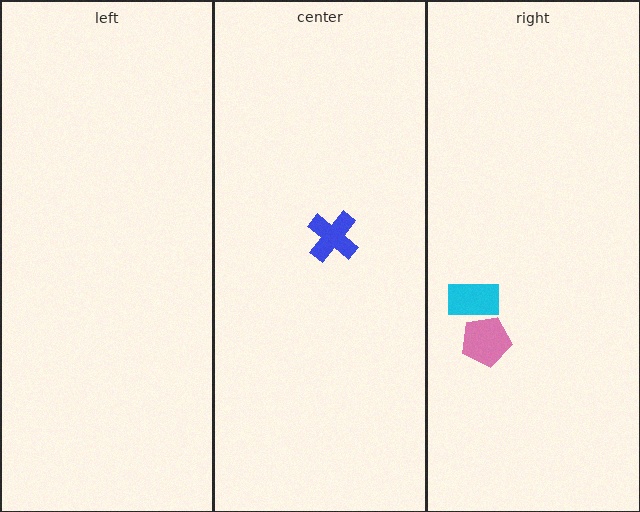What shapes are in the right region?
The pink pentagon, the cyan rectangle.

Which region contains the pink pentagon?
The right region.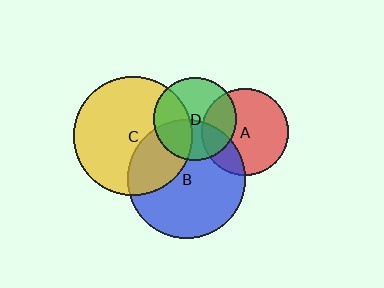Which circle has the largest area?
Circle C (yellow).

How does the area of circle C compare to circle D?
Approximately 2.0 times.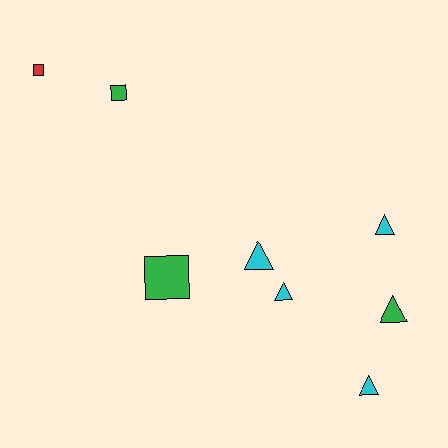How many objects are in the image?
There are 8 objects.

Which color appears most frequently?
Cyan, with 4 objects.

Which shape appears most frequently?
Triangle, with 5 objects.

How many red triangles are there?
There are no red triangles.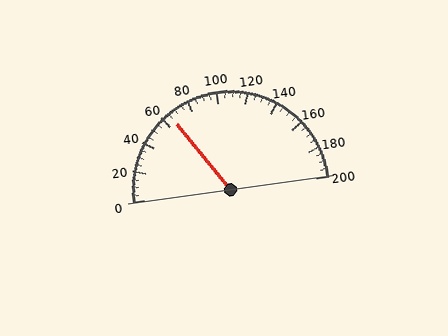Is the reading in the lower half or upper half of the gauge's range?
The reading is in the lower half of the range (0 to 200).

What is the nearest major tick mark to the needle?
The nearest major tick mark is 60.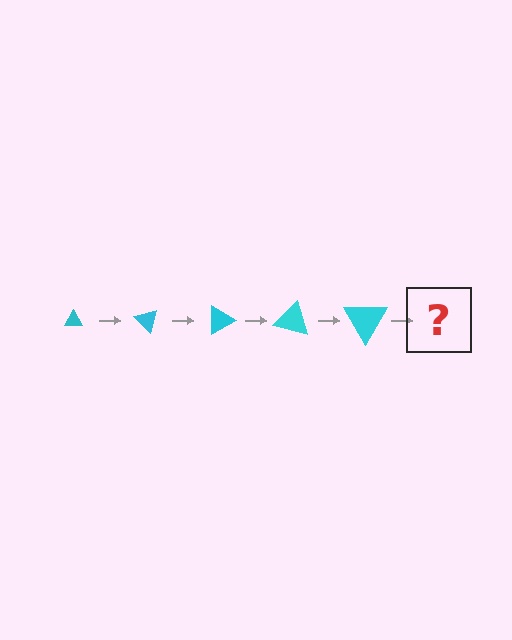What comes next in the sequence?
The next element should be a triangle, larger than the previous one and rotated 225 degrees from the start.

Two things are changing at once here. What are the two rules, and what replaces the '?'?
The two rules are that the triangle grows larger each step and it rotates 45 degrees each step. The '?' should be a triangle, larger than the previous one and rotated 225 degrees from the start.